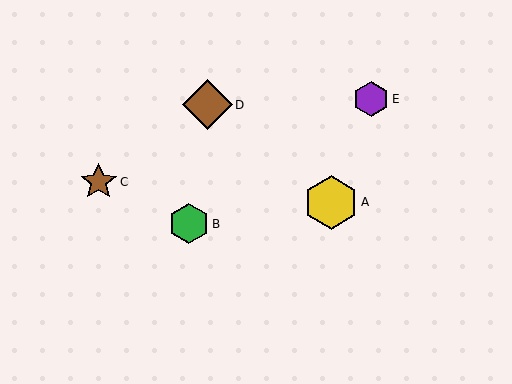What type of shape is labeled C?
Shape C is a brown star.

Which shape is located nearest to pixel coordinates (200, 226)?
The green hexagon (labeled B) at (189, 224) is nearest to that location.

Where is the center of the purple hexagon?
The center of the purple hexagon is at (371, 99).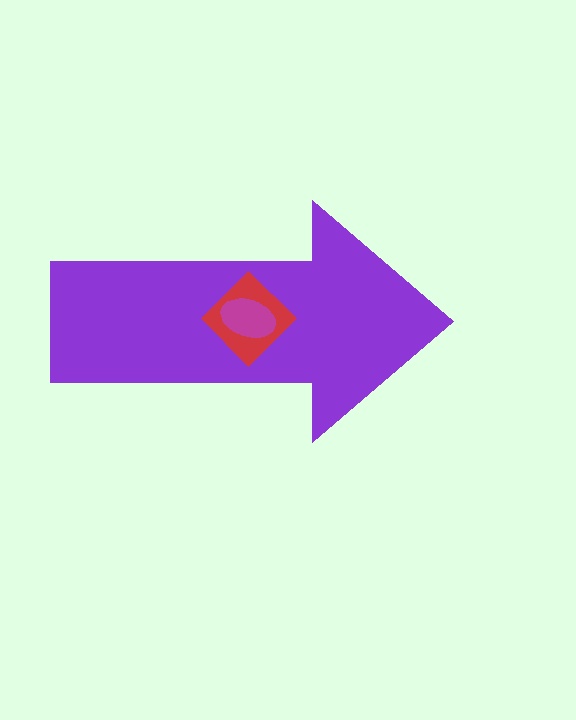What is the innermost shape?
The magenta ellipse.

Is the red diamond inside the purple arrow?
Yes.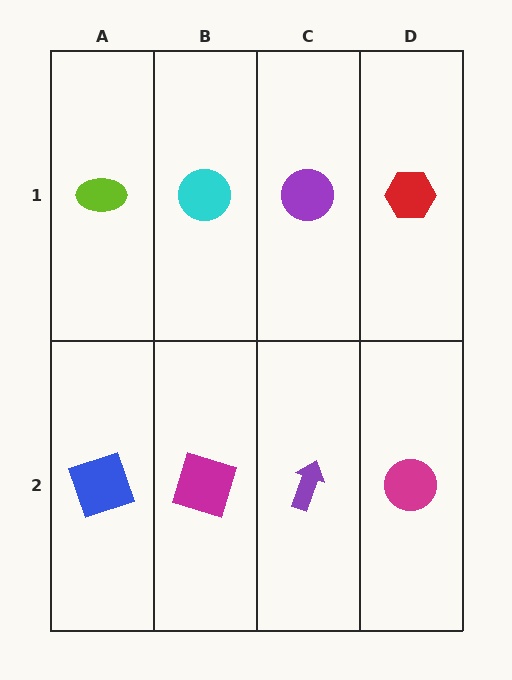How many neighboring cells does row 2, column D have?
2.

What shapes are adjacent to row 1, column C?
A purple arrow (row 2, column C), a cyan circle (row 1, column B), a red hexagon (row 1, column D).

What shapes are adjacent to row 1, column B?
A magenta square (row 2, column B), a lime ellipse (row 1, column A), a purple circle (row 1, column C).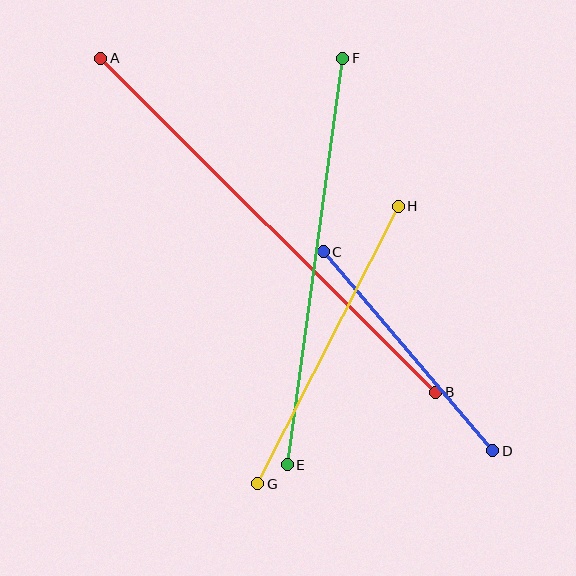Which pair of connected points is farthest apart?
Points A and B are farthest apart.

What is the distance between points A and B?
The distance is approximately 473 pixels.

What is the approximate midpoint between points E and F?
The midpoint is at approximately (315, 262) pixels.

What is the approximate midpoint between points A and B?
The midpoint is at approximately (268, 225) pixels.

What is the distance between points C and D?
The distance is approximately 262 pixels.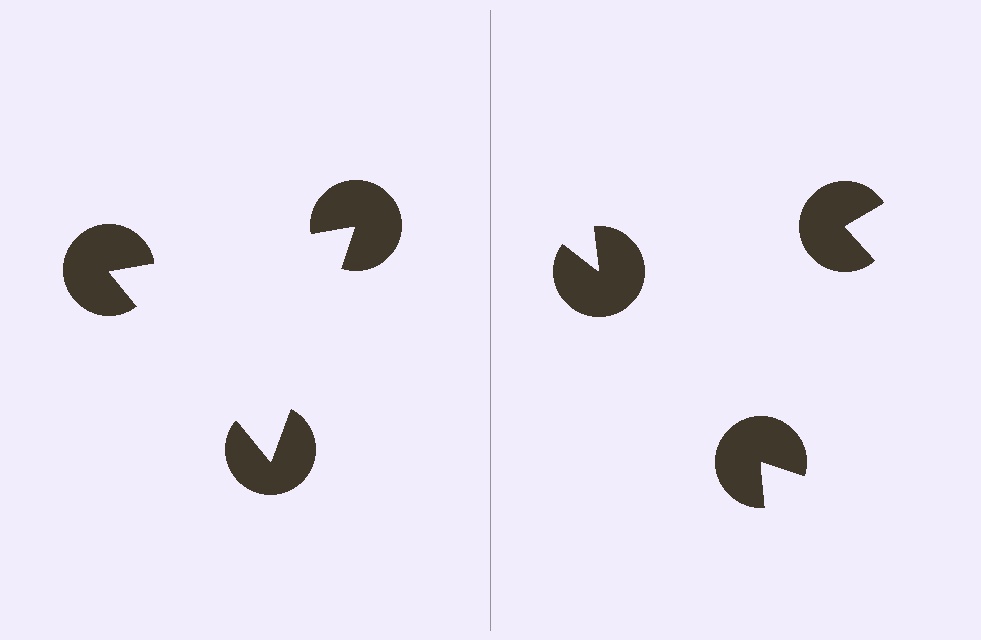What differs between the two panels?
The pac-man discs are positioned identically on both sides; only the wedge orientations differ. On the left they align to a triangle; on the right they are misaligned.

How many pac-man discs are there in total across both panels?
6 — 3 on each side.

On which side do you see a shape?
An illusory triangle appears on the left side. On the right side the wedge cuts are rotated, so no coherent shape forms.